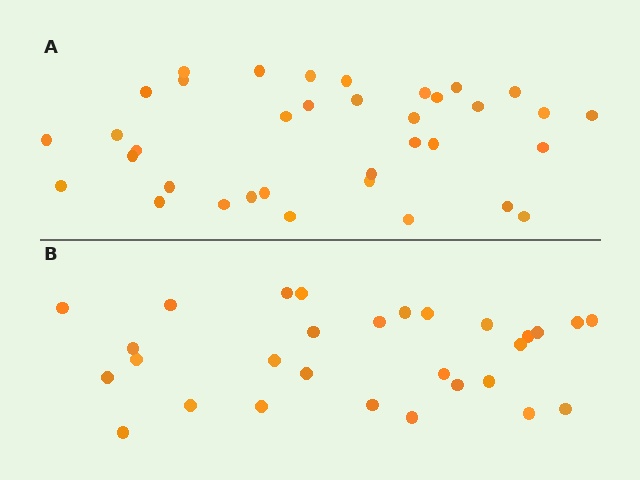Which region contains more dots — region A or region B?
Region A (the top region) has more dots.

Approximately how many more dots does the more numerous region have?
Region A has roughly 8 or so more dots than region B.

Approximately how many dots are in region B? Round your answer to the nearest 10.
About 30 dots. (The exact count is 29, which rounds to 30.)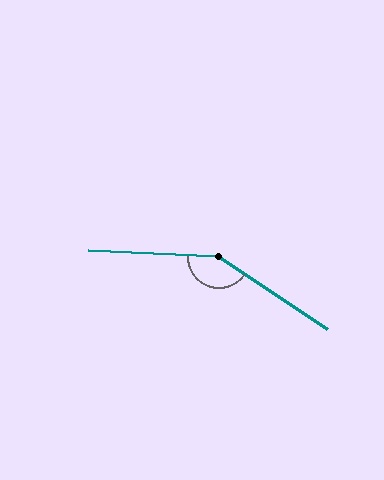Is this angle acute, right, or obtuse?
It is obtuse.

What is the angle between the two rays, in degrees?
Approximately 149 degrees.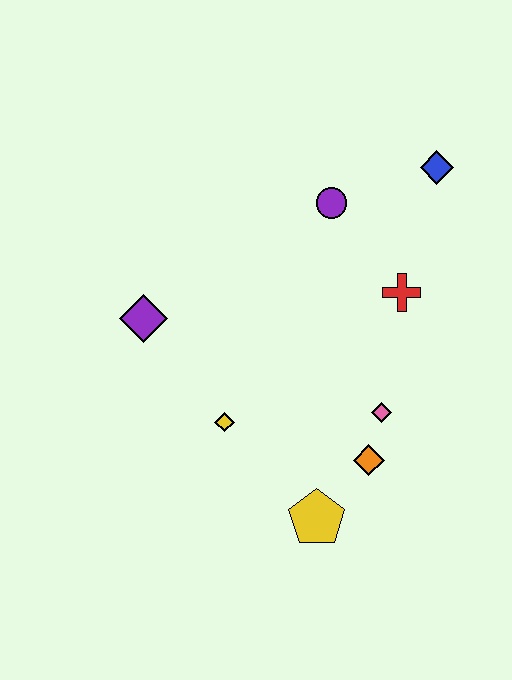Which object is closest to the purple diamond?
The yellow diamond is closest to the purple diamond.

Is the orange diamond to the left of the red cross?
Yes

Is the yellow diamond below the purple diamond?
Yes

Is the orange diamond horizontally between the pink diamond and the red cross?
No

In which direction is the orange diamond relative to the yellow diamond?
The orange diamond is to the right of the yellow diamond.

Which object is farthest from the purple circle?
The yellow pentagon is farthest from the purple circle.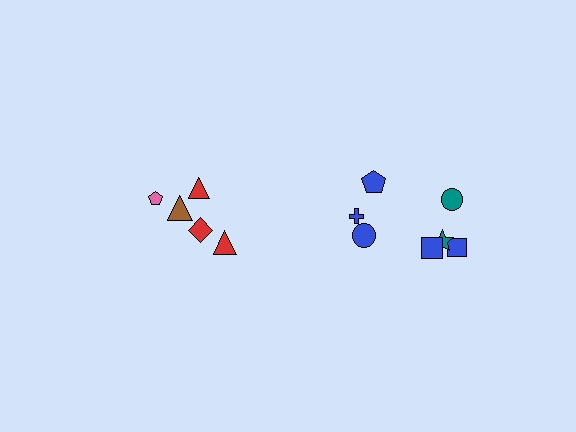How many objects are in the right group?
There are 7 objects.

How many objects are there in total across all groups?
There are 12 objects.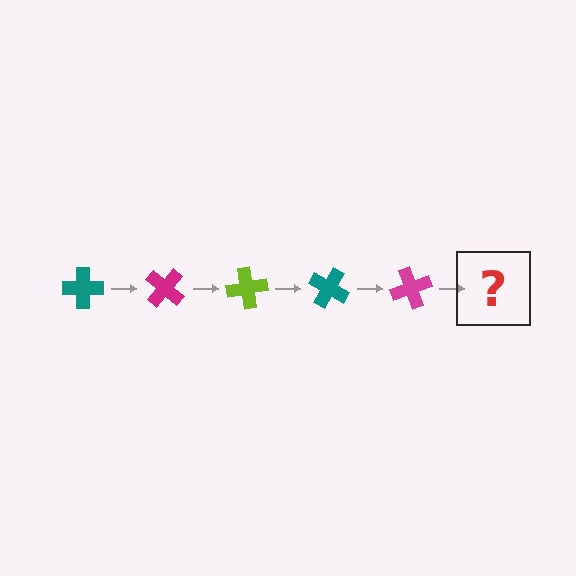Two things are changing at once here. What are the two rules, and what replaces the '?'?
The two rules are that it rotates 40 degrees each step and the color cycles through teal, magenta, and lime. The '?' should be a lime cross, rotated 200 degrees from the start.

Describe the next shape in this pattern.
It should be a lime cross, rotated 200 degrees from the start.